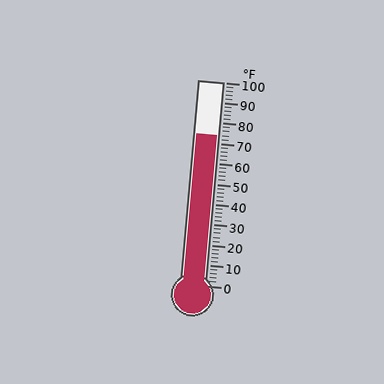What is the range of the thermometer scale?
The thermometer scale ranges from 0°F to 100°F.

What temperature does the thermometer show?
The thermometer shows approximately 74°F.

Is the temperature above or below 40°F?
The temperature is above 40°F.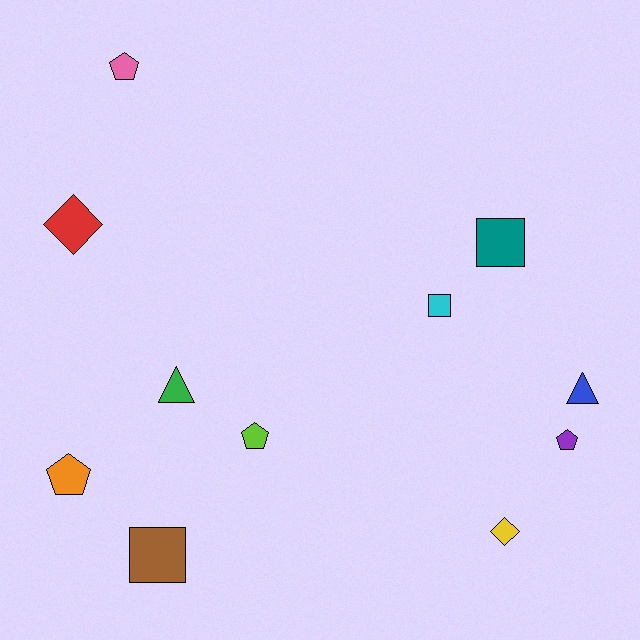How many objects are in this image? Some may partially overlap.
There are 11 objects.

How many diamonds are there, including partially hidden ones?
There are 2 diamonds.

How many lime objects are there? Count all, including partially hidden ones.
There is 1 lime object.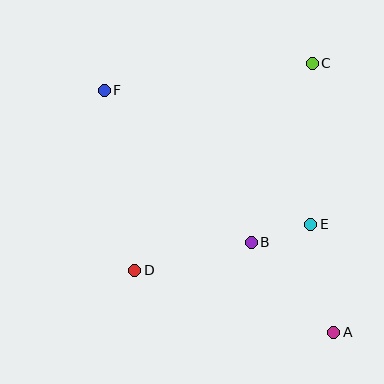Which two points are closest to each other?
Points B and E are closest to each other.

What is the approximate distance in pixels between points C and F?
The distance between C and F is approximately 210 pixels.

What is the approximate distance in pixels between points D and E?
The distance between D and E is approximately 182 pixels.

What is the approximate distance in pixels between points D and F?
The distance between D and F is approximately 182 pixels.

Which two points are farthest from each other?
Points A and F are farthest from each other.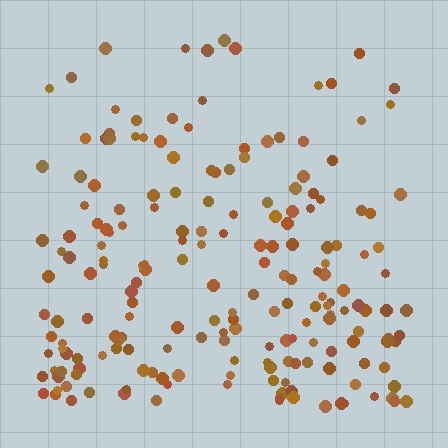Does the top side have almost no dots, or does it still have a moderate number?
Still a moderate number, just noticeably fewer than the bottom.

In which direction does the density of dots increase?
From top to bottom, with the bottom side densest.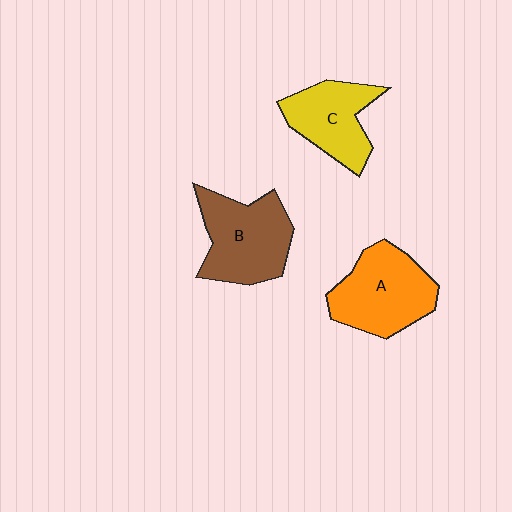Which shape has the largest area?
Shape A (orange).